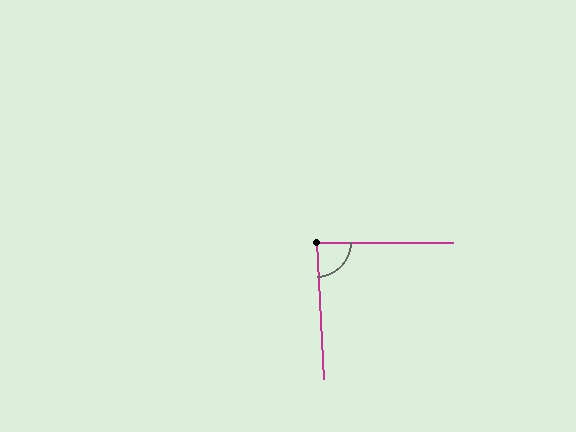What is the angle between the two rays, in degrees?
Approximately 87 degrees.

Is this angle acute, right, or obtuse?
It is approximately a right angle.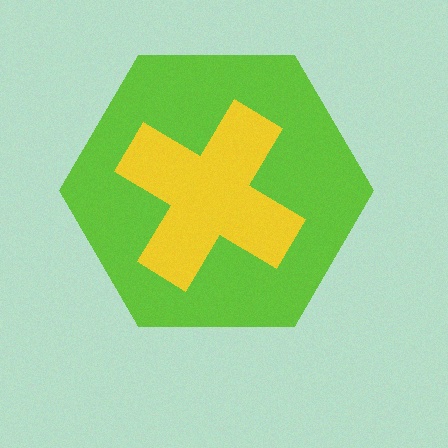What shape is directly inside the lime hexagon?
The yellow cross.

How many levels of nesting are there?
2.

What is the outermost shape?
The lime hexagon.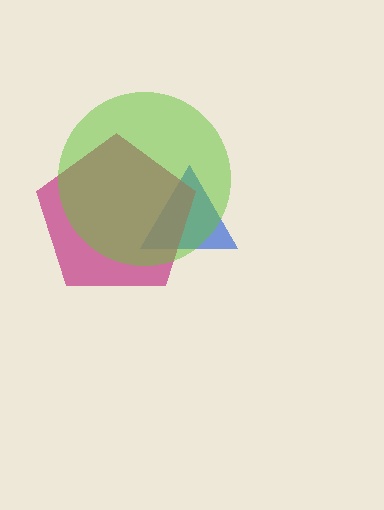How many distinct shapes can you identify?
There are 3 distinct shapes: a blue triangle, a magenta pentagon, a lime circle.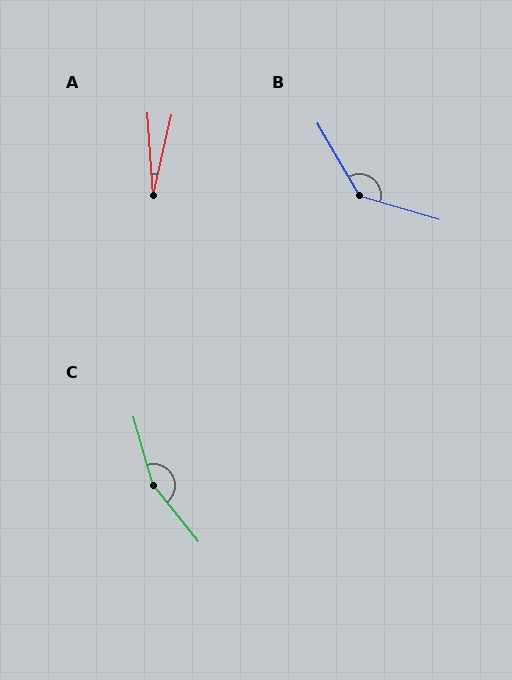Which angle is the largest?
C, at approximately 157 degrees.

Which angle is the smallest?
A, at approximately 17 degrees.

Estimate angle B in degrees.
Approximately 137 degrees.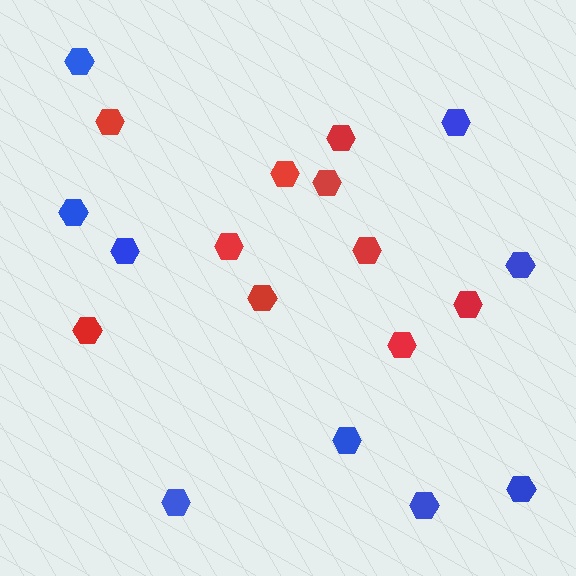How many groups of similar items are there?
There are 2 groups: one group of red hexagons (10) and one group of blue hexagons (9).